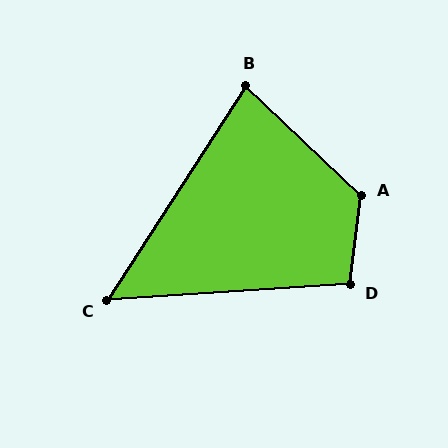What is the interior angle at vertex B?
Approximately 79 degrees (acute).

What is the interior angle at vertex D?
Approximately 101 degrees (obtuse).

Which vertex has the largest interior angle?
A, at approximately 127 degrees.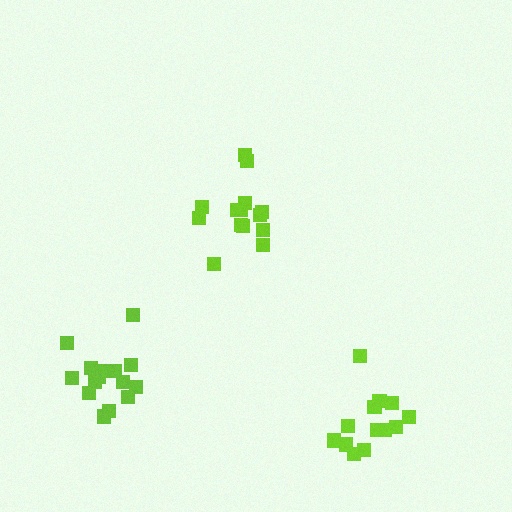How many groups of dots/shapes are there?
There are 3 groups.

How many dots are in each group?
Group 1: 14 dots, Group 2: 13 dots, Group 3: 15 dots (42 total).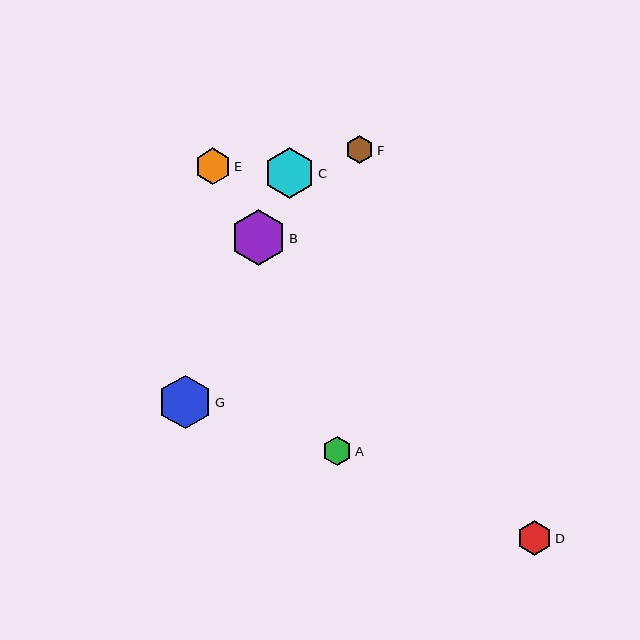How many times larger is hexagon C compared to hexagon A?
Hexagon C is approximately 1.8 times the size of hexagon A.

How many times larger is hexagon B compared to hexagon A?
Hexagon B is approximately 1.9 times the size of hexagon A.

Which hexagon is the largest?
Hexagon B is the largest with a size of approximately 56 pixels.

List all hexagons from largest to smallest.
From largest to smallest: B, G, C, E, D, A, F.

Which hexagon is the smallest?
Hexagon F is the smallest with a size of approximately 28 pixels.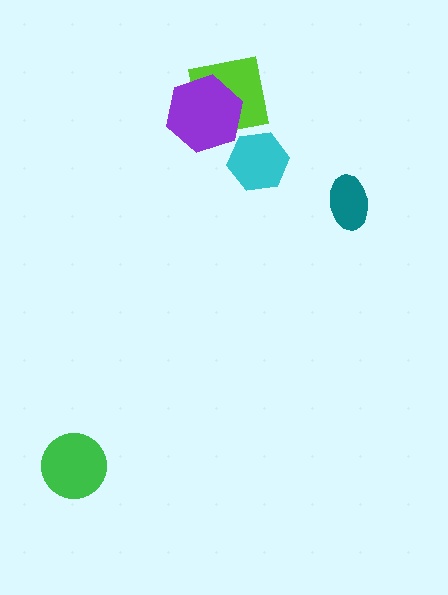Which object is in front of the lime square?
The purple hexagon is in front of the lime square.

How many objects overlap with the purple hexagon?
1 object overlaps with the purple hexagon.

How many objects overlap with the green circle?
0 objects overlap with the green circle.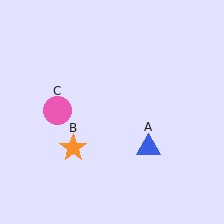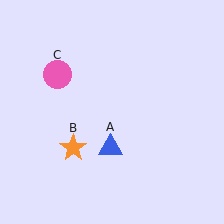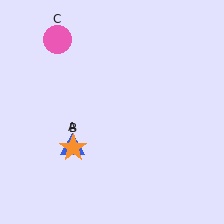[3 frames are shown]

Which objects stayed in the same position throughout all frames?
Orange star (object B) remained stationary.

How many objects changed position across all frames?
2 objects changed position: blue triangle (object A), pink circle (object C).